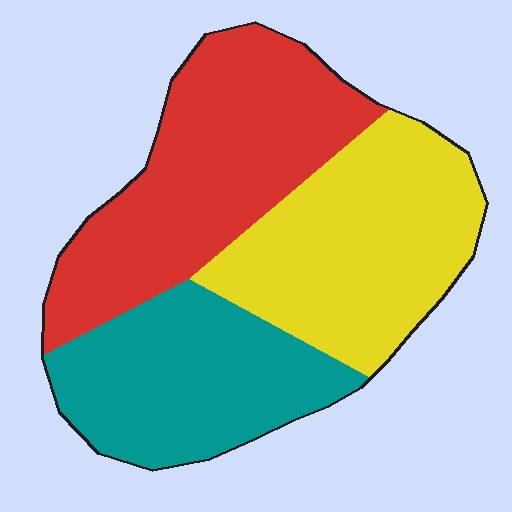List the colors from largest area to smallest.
From largest to smallest: red, yellow, teal.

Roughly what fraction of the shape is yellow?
Yellow takes up about one third (1/3) of the shape.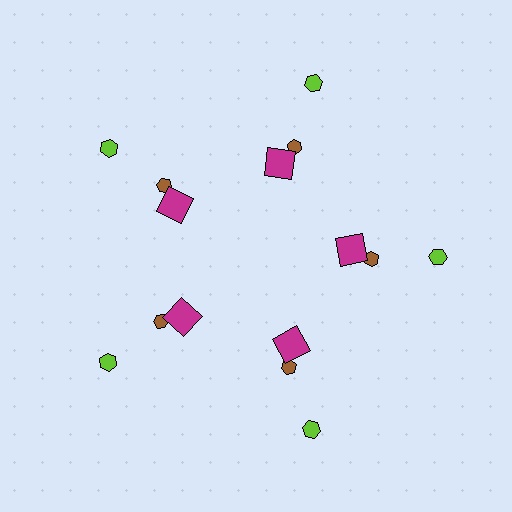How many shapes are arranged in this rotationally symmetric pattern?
There are 15 shapes, arranged in 5 groups of 3.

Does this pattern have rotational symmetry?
Yes, this pattern has 5-fold rotational symmetry. It looks the same after rotating 72 degrees around the center.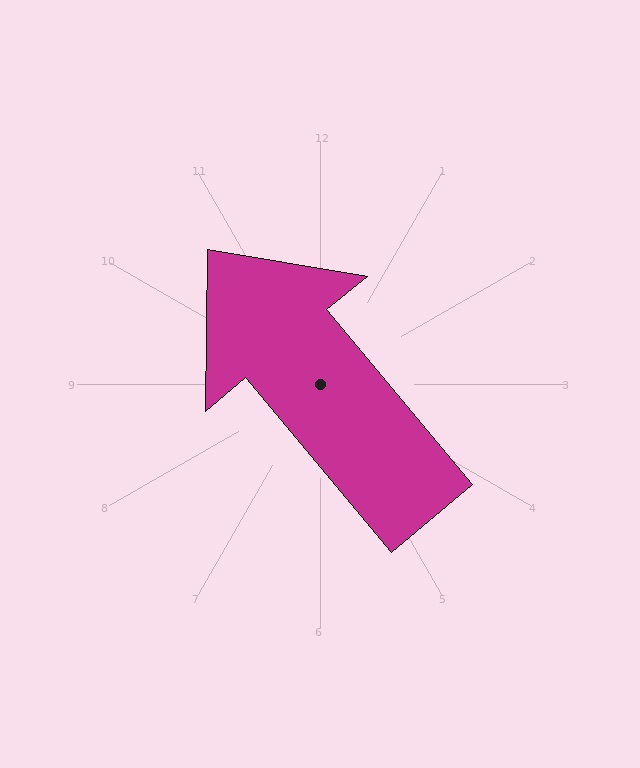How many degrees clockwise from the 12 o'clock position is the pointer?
Approximately 320 degrees.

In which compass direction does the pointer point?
Northwest.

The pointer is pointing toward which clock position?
Roughly 11 o'clock.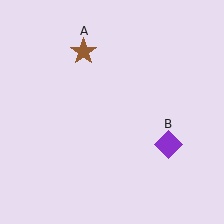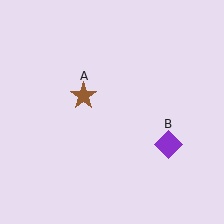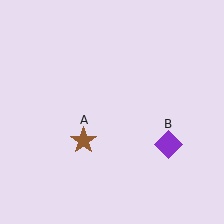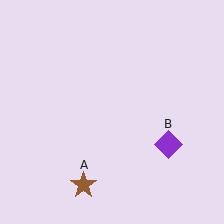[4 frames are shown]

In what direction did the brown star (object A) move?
The brown star (object A) moved down.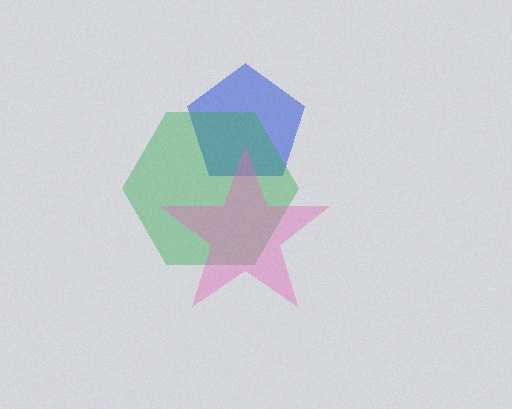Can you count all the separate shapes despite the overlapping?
Yes, there are 3 separate shapes.